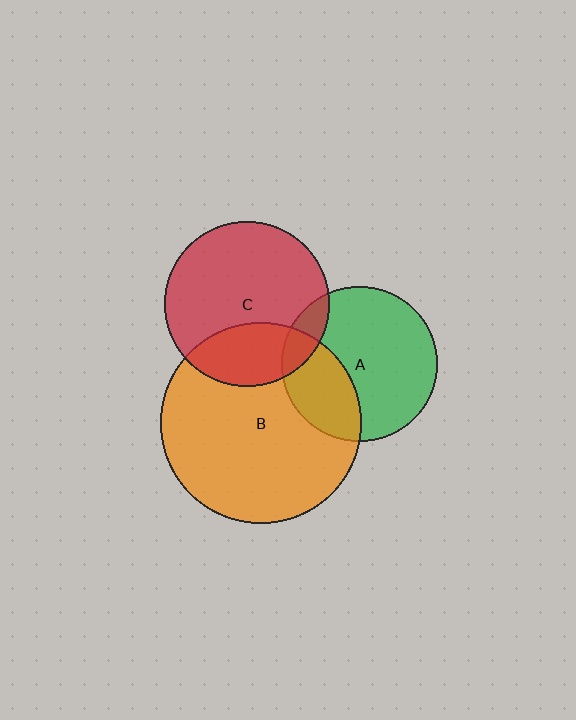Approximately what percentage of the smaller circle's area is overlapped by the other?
Approximately 30%.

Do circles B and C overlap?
Yes.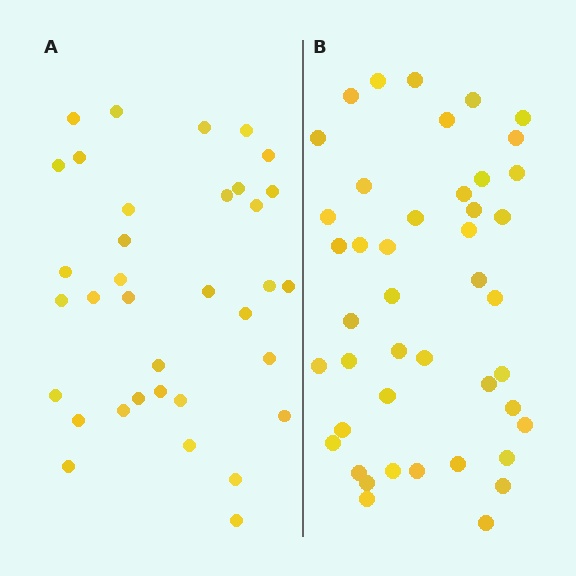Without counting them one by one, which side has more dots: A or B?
Region B (the right region) has more dots.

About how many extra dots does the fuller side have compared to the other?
Region B has roughly 8 or so more dots than region A.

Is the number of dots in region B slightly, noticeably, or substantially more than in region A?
Region B has noticeably more, but not dramatically so. The ratio is roughly 1.3 to 1.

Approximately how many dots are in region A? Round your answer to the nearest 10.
About 40 dots. (The exact count is 35, which rounds to 40.)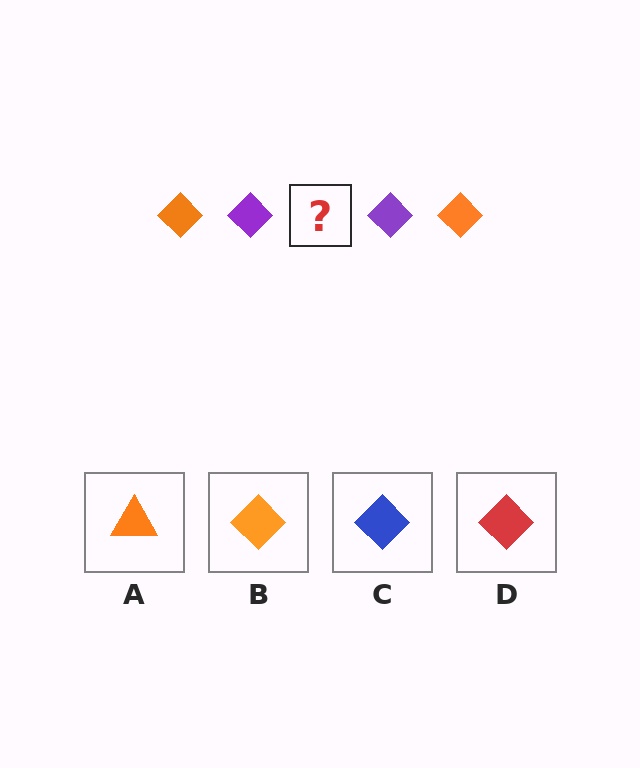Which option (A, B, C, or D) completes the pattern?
B.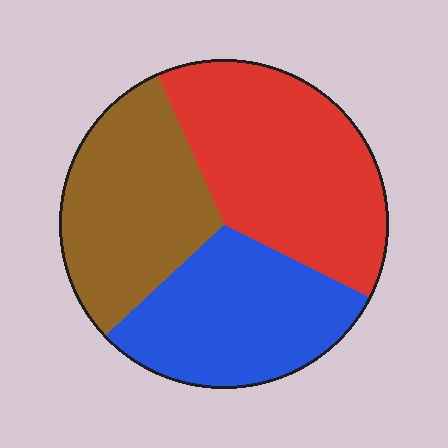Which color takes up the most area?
Red, at roughly 40%.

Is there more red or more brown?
Red.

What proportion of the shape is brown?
Brown takes up about one third (1/3) of the shape.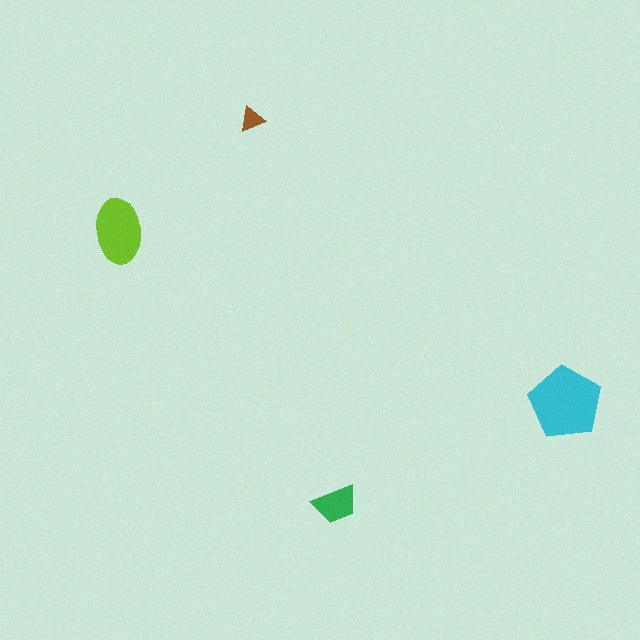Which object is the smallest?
The brown triangle.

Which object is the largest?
The cyan pentagon.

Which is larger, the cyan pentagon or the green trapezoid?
The cyan pentagon.